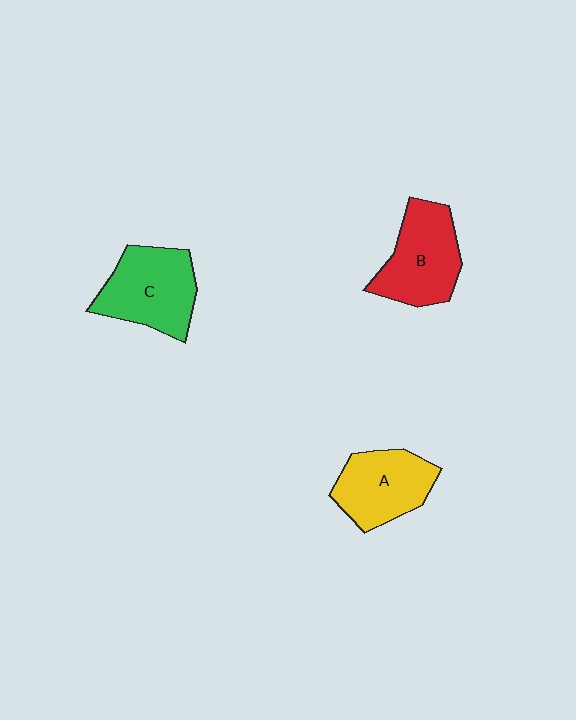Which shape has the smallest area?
Shape A (yellow).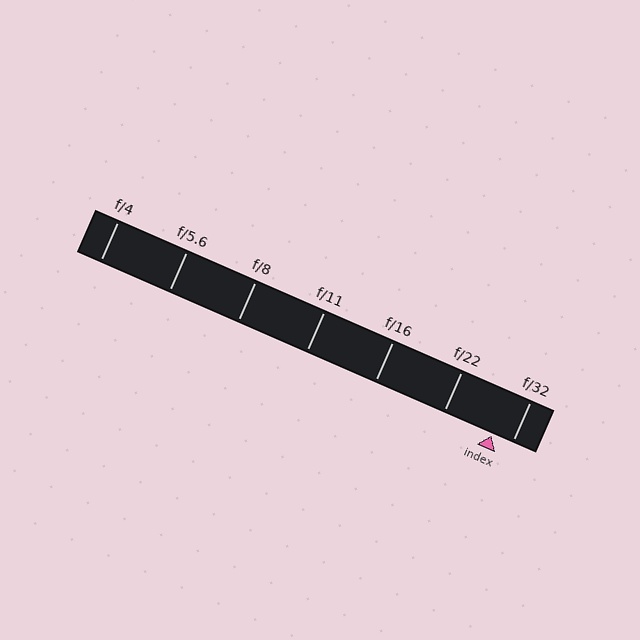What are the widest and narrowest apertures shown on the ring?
The widest aperture shown is f/4 and the narrowest is f/32.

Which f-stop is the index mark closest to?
The index mark is closest to f/32.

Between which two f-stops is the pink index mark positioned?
The index mark is between f/22 and f/32.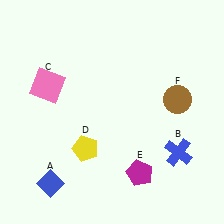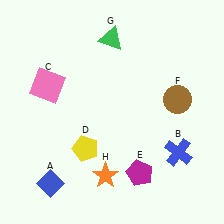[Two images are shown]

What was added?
A green triangle (G), an orange star (H) were added in Image 2.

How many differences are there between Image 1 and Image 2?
There are 2 differences between the two images.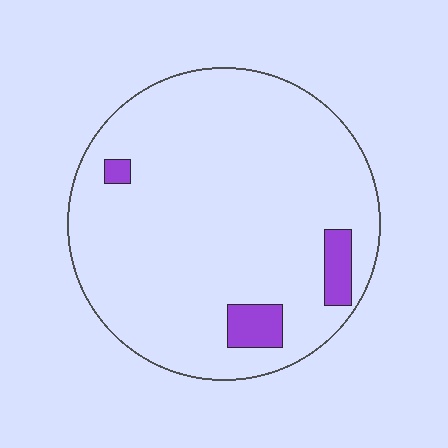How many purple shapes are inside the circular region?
3.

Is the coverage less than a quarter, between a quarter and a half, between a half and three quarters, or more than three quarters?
Less than a quarter.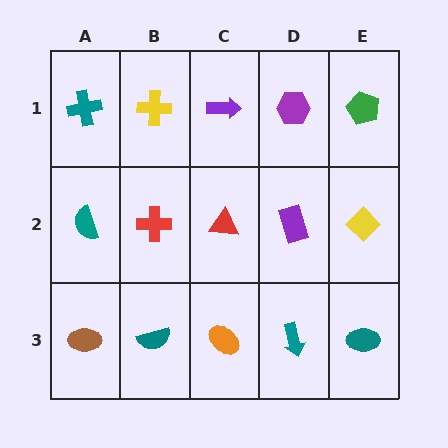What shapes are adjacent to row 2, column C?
A purple arrow (row 1, column C), an orange ellipse (row 3, column C), a red cross (row 2, column B), a purple rectangle (row 2, column D).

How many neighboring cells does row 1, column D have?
3.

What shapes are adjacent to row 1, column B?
A red cross (row 2, column B), a teal cross (row 1, column A), a purple arrow (row 1, column C).